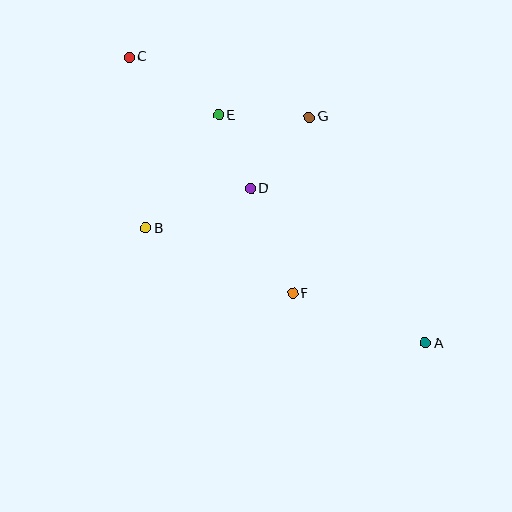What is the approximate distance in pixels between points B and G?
The distance between B and G is approximately 198 pixels.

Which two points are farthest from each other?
Points A and C are farthest from each other.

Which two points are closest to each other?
Points D and E are closest to each other.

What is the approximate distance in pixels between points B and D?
The distance between B and D is approximately 113 pixels.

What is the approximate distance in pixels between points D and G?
The distance between D and G is approximately 92 pixels.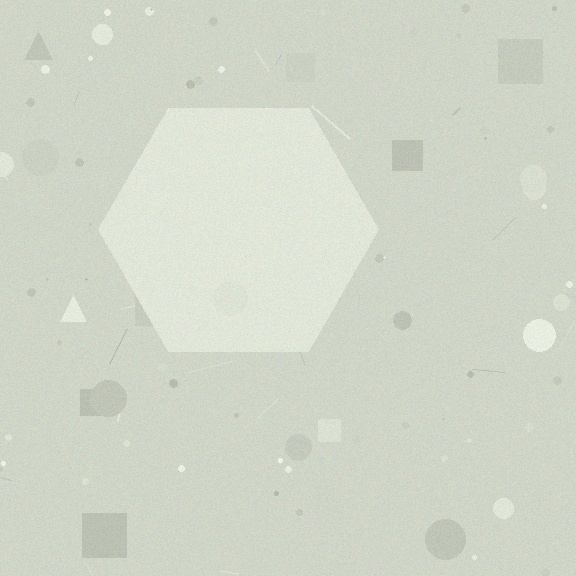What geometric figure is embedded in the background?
A hexagon is embedded in the background.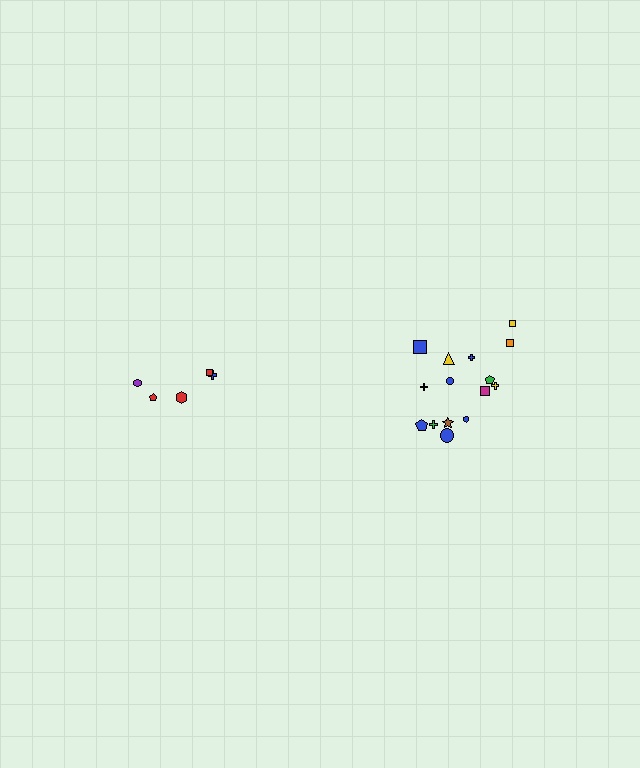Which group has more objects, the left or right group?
The right group.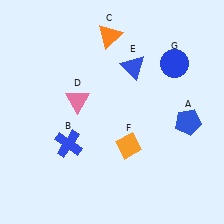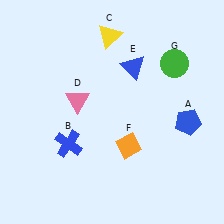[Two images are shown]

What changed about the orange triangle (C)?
In Image 1, C is orange. In Image 2, it changed to yellow.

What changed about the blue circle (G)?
In Image 1, G is blue. In Image 2, it changed to green.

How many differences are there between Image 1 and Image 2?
There are 2 differences between the two images.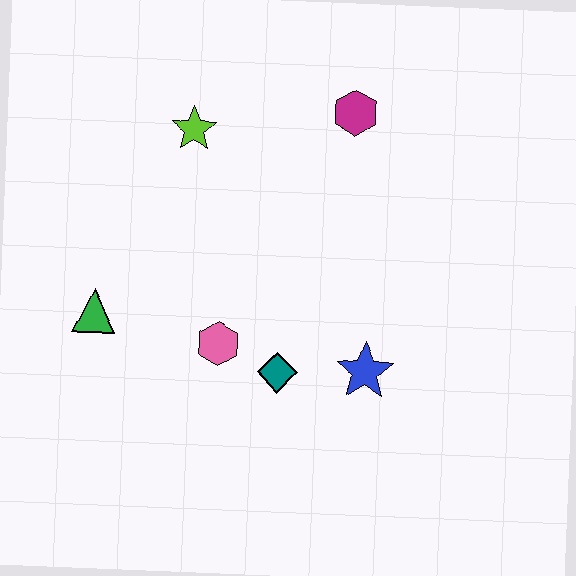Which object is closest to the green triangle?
The pink hexagon is closest to the green triangle.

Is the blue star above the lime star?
No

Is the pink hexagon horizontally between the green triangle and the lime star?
No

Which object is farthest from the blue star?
The lime star is farthest from the blue star.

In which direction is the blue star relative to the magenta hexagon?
The blue star is below the magenta hexagon.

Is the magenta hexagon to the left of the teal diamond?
No